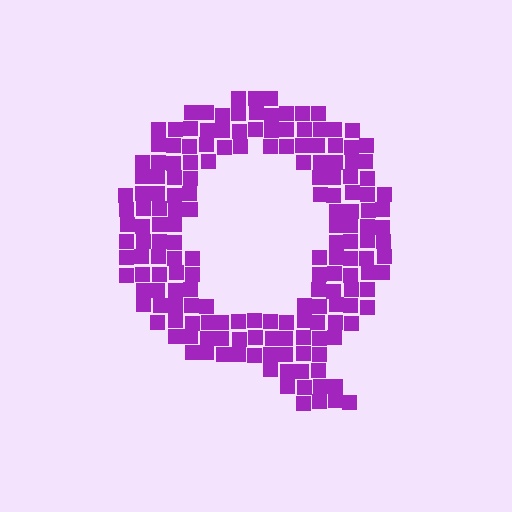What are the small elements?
The small elements are squares.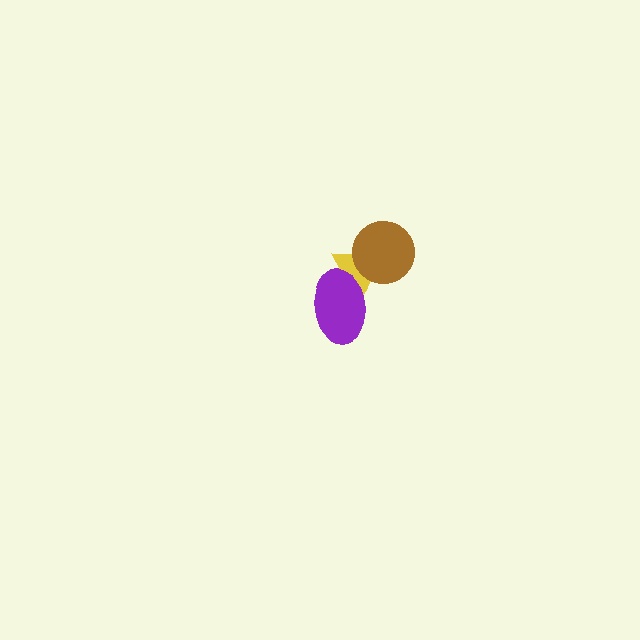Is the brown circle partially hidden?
No, no other shape covers it.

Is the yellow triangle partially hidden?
Yes, it is partially covered by another shape.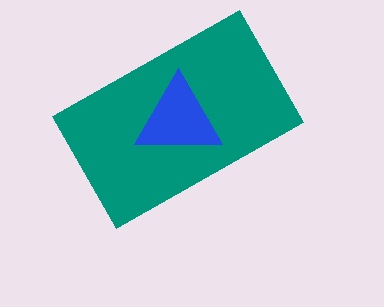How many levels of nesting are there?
2.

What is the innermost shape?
The blue triangle.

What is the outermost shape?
The teal rectangle.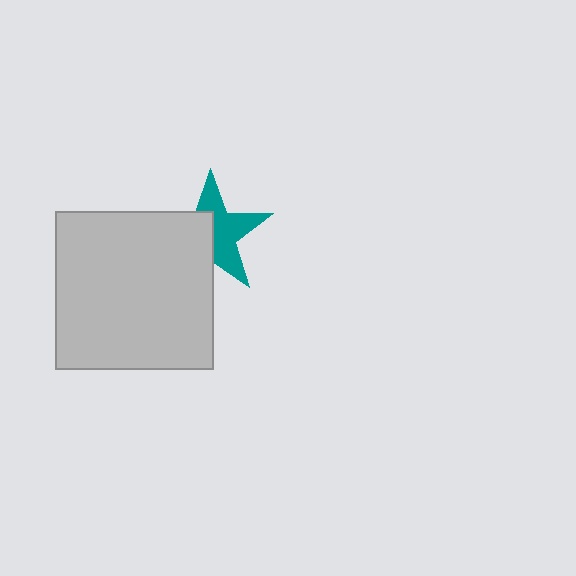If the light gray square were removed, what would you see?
You would see the complete teal star.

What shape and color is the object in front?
The object in front is a light gray square.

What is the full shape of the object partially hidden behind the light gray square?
The partially hidden object is a teal star.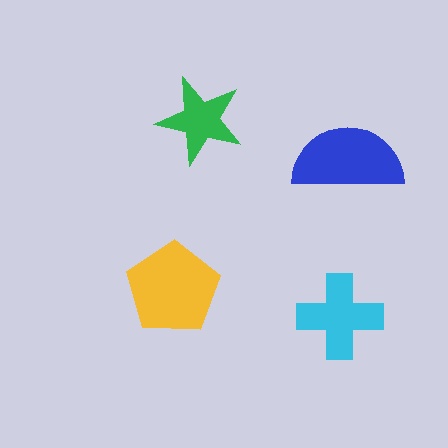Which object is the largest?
The yellow pentagon.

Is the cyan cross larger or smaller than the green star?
Larger.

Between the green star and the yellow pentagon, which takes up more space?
The yellow pentagon.